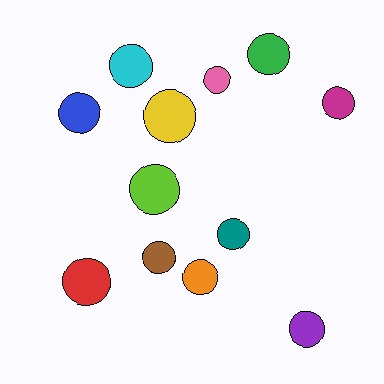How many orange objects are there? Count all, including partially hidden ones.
There is 1 orange object.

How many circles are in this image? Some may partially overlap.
There are 12 circles.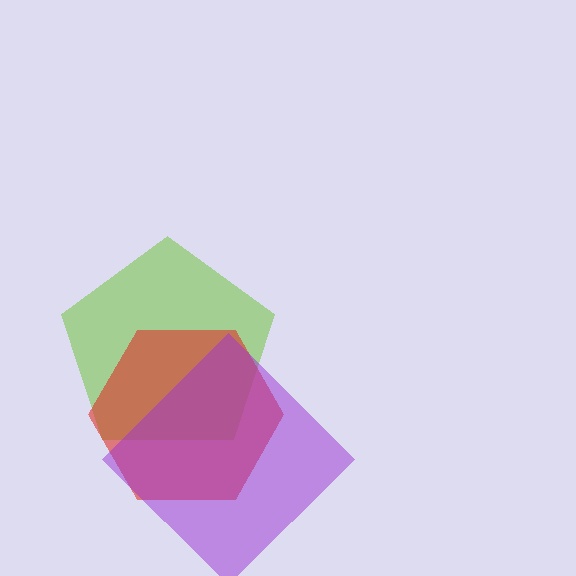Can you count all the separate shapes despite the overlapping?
Yes, there are 3 separate shapes.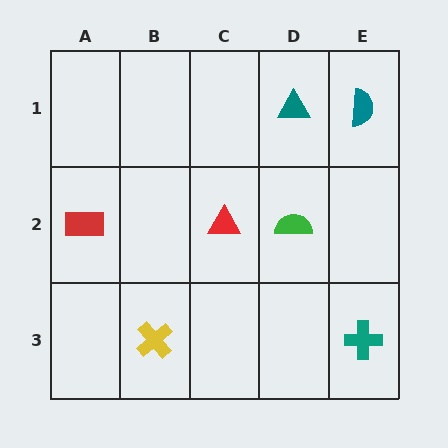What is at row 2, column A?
A red rectangle.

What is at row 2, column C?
A red triangle.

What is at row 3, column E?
A teal cross.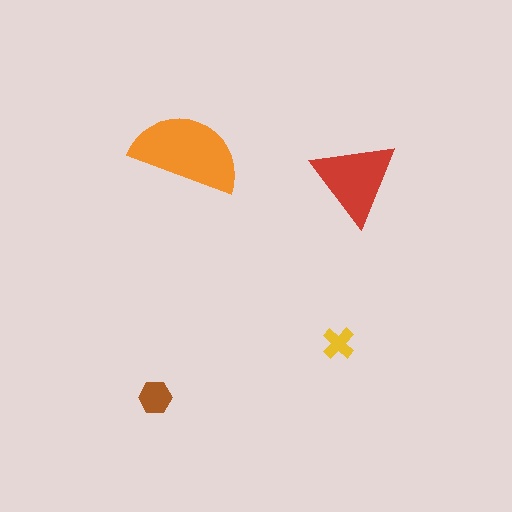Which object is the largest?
The orange semicircle.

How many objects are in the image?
There are 4 objects in the image.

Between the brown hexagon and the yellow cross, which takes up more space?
The brown hexagon.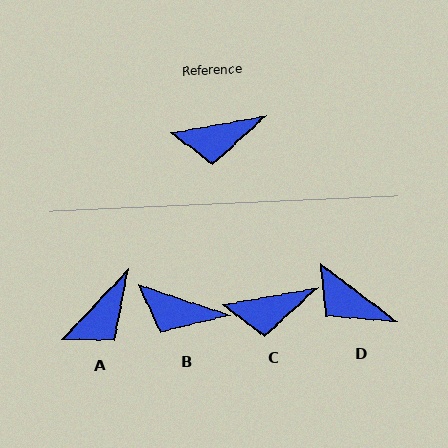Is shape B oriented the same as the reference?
No, it is off by about 29 degrees.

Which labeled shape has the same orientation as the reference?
C.